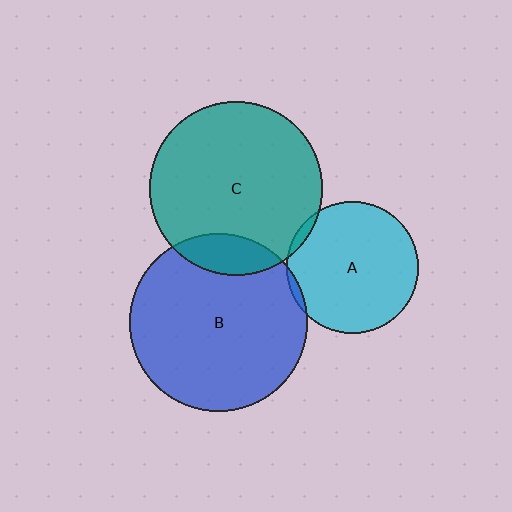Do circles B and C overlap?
Yes.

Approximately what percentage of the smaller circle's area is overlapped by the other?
Approximately 15%.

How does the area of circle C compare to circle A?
Approximately 1.7 times.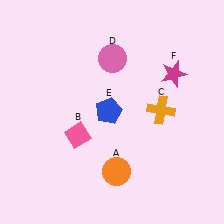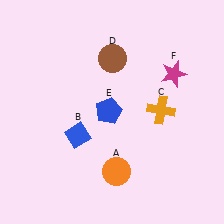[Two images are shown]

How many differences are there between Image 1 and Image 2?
There are 2 differences between the two images.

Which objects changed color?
B changed from pink to blue. D changed from pink to brown.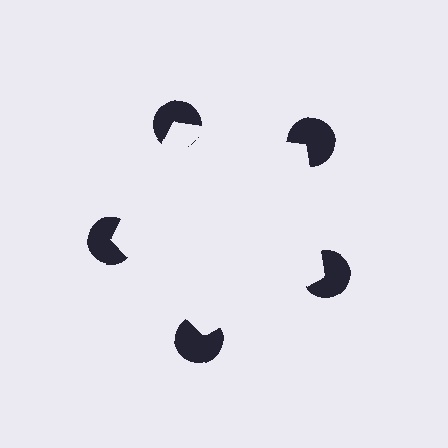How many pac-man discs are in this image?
There are 5 — one at each vertex of the illusory pentagon.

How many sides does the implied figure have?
5 sides.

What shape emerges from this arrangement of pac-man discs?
An illusory pentagon — its edges are inferred from the aligned wedge cuts in the pac-man discs, not physically drawn.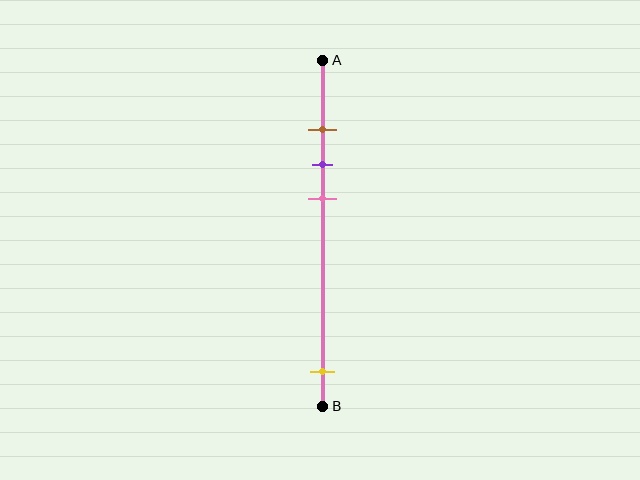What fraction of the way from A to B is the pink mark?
The pink mark is approximately 40% (0.4) of the way from A to B.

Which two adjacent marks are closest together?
The brown and purple marks are the closest adjacent pair.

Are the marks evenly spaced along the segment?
No, the marks are not evenly spaced.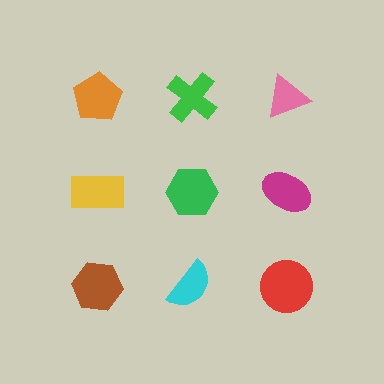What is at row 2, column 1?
A yellow rectangle.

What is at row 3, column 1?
A brown hexagon.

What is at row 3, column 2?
A cyan semicircle.